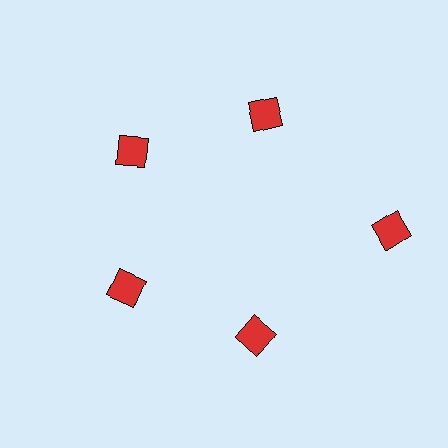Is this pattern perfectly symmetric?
No. The 5 red diamonds are arranged in a ring, but one element near the 3 o'clock position is pushed outward from the center, breaking the 5-fold rotational symmetry.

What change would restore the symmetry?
The symmetry would be restored by moving it inward, back onto the ring so that all 5 diamonds sit at equal angles and equal distance from the center.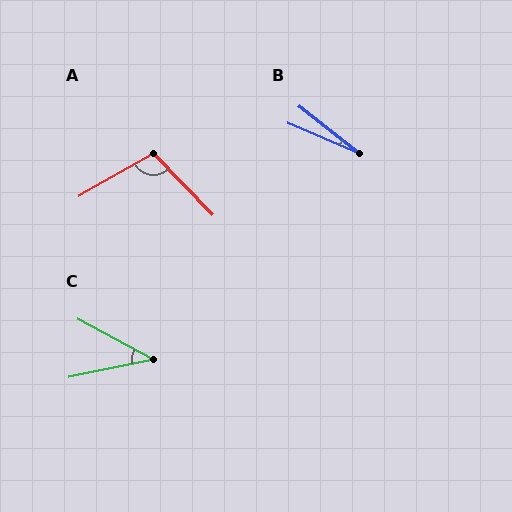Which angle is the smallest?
B, at approximately 15 degrees.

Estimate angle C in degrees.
Approximately 40 degrees.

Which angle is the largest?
A, at approximately 105 degrees.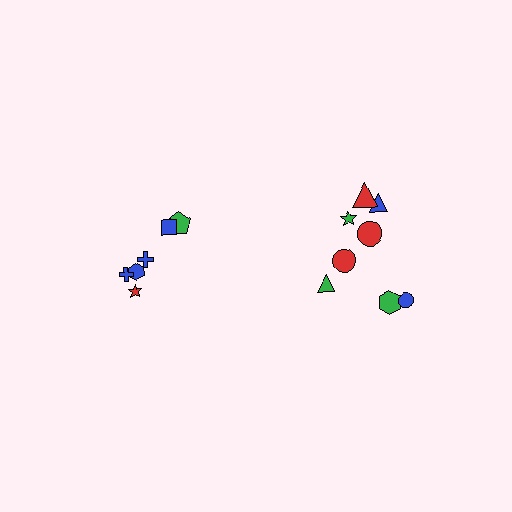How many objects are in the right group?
There are 8 objects.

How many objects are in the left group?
There are 6 objects.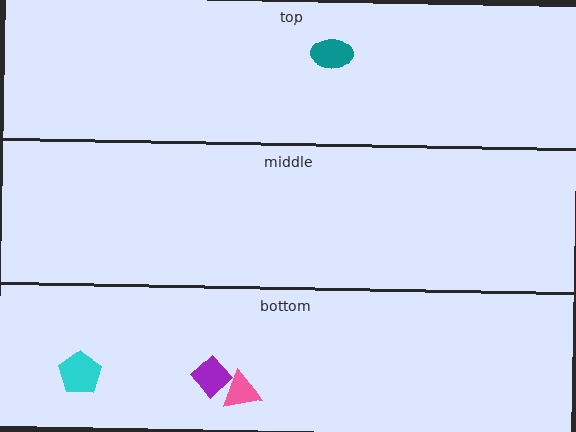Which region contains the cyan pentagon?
The bottom region.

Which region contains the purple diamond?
The bottom region.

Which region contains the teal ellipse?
The top region.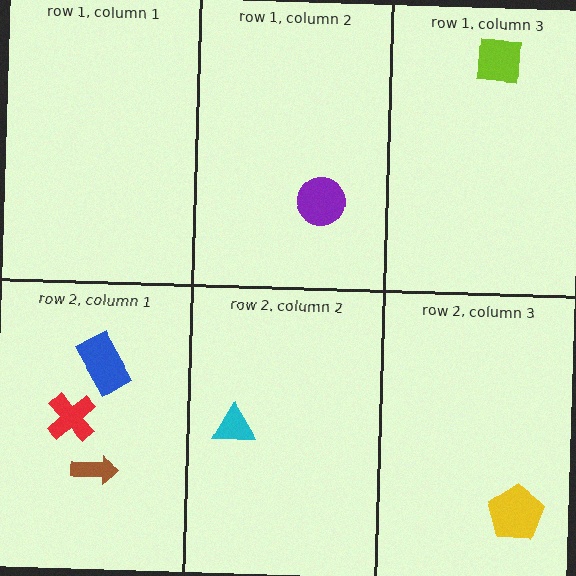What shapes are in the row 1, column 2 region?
The purple circle.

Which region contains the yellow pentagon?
The row 2, column 3 region.